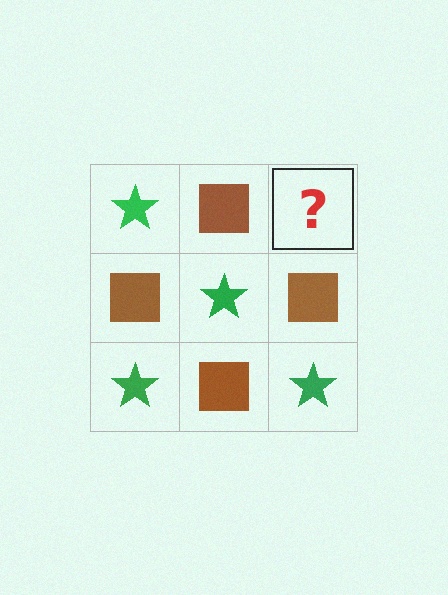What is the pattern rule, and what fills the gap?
The rule is that it alternates green star and brown square in a checkerboard pattern. The gap should be filled with a green star.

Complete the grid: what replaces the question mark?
The question mark should be replaced with a green star.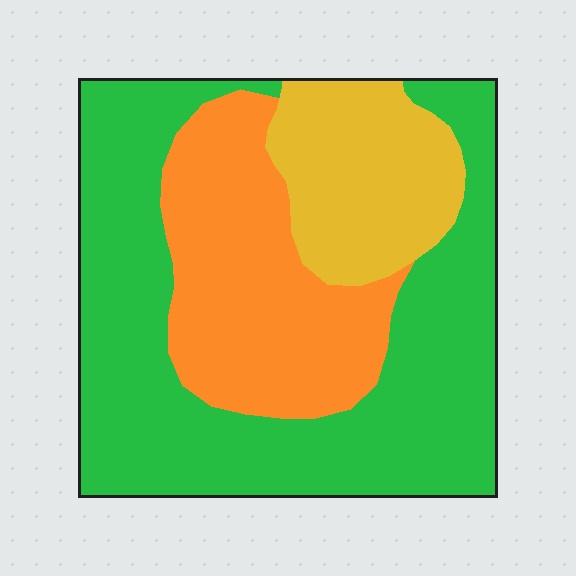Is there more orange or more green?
Green.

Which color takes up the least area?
Yellow, at roughly 20%.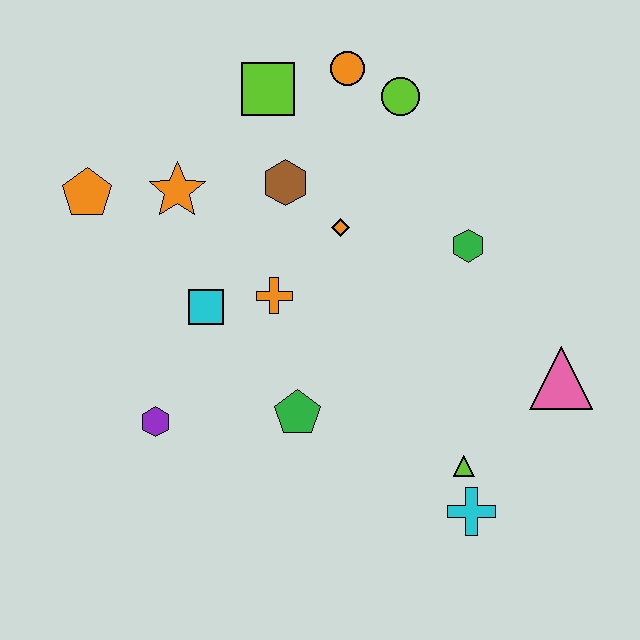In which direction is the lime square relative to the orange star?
The lime square is above the orange star.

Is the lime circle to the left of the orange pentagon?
No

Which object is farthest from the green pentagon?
The orange circle is farthest from the green pentagon.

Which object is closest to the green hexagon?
The orange diamond is closest to the green hexagon.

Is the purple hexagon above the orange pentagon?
No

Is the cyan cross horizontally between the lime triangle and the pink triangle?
Yes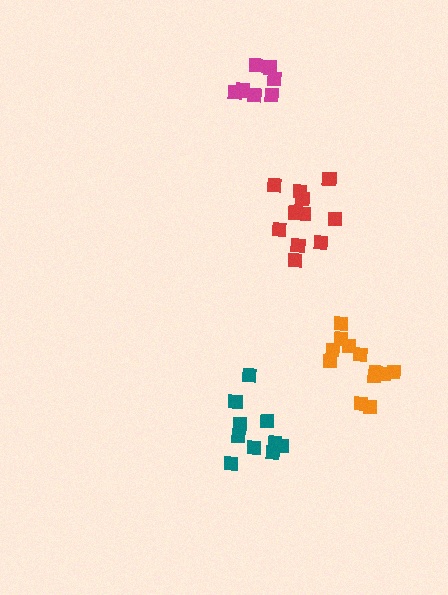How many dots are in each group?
Group 1: 10 dots, Group 2: 7 dots, Group 3: 12 dots, Group 4: 12 dots (41 total).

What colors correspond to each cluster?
The clusters are colored: teal, magenta, orange, red.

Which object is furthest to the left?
The magenta cluster is leftmost.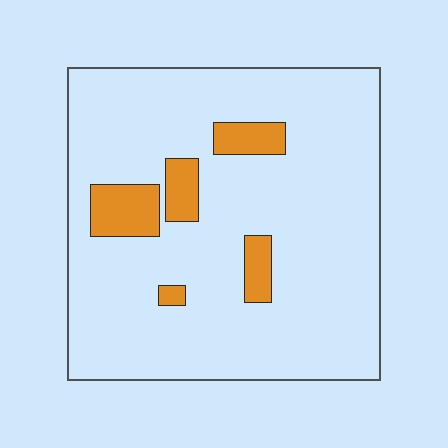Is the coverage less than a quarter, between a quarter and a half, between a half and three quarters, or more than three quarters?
Less than a quarter.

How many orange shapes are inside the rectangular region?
5.